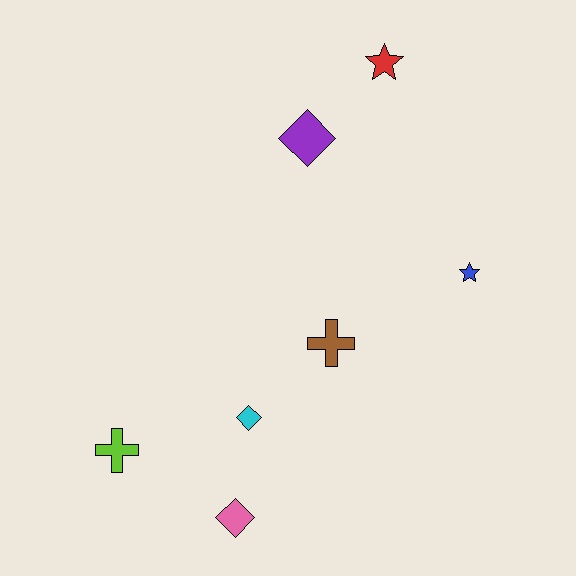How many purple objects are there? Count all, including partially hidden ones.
There is 1 purple object.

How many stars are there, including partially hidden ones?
There are 2 stars.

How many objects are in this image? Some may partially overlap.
There are 7 objects.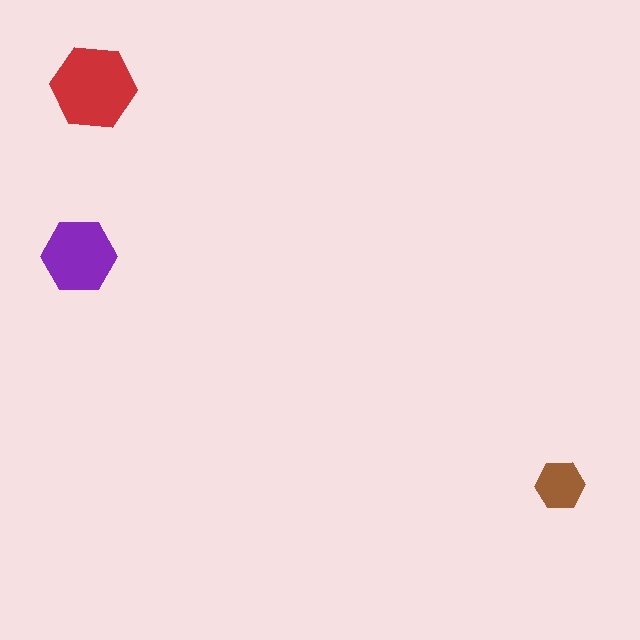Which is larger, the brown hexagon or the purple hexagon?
The purple one.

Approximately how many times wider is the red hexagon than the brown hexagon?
About 1.5 times wider.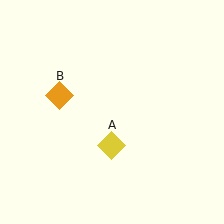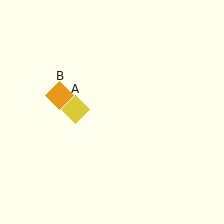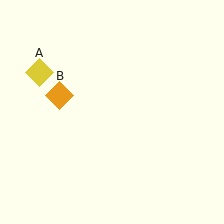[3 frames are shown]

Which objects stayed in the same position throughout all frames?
Orange diamond (object B) remained stationary.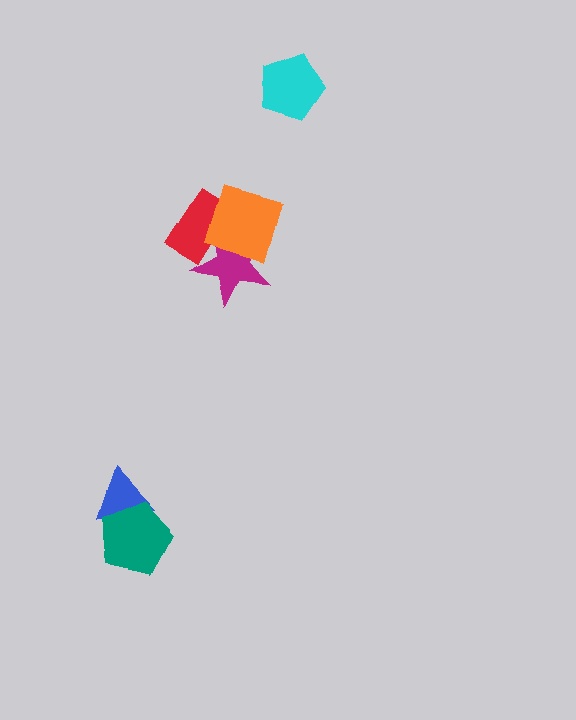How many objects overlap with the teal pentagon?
1 object overlaps with the teal pentagon.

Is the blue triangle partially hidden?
Yes, it is partially covered by another shape.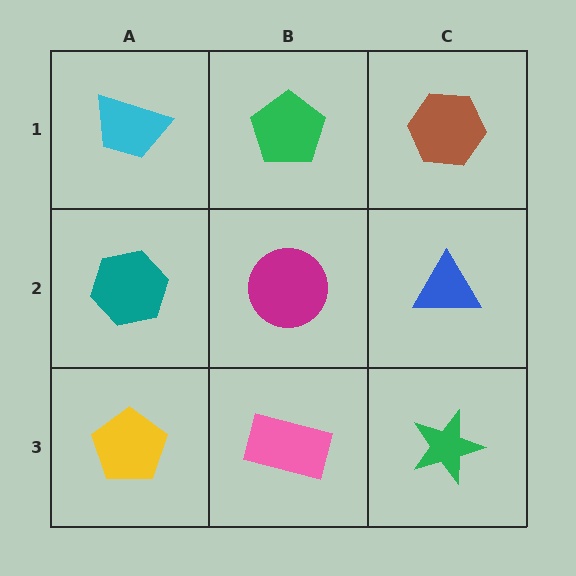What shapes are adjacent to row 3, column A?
A teal hexagon (row 2, column A), a pink rectangle (row 3, column B).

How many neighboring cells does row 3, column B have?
3.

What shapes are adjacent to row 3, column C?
A blue triangle (row 2, column C), a pink rectangle (row 3, column B).